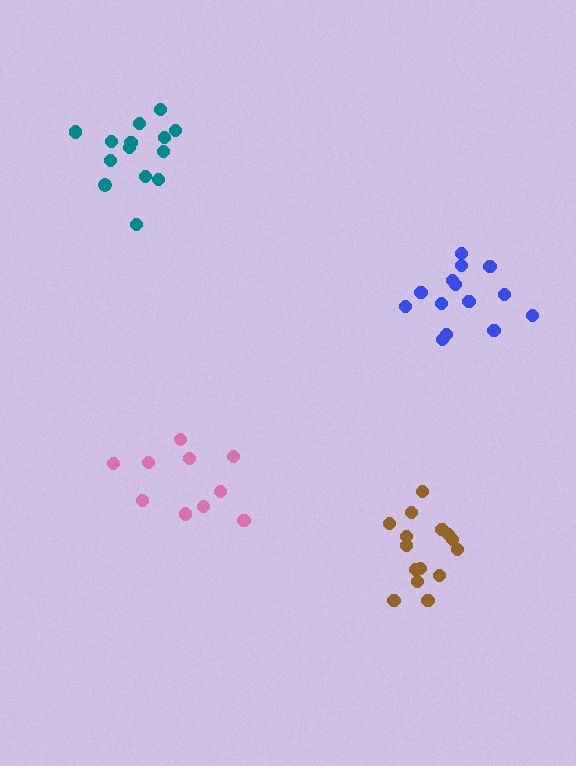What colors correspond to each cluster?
The clusters are colored: pink, blue, teal, brown.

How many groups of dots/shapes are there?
There are 4 groups.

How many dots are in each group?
Group 1: 10 dots, Group 2: 14 dots, Group 3: 14 dots, Group 4: 15 dots (53 total).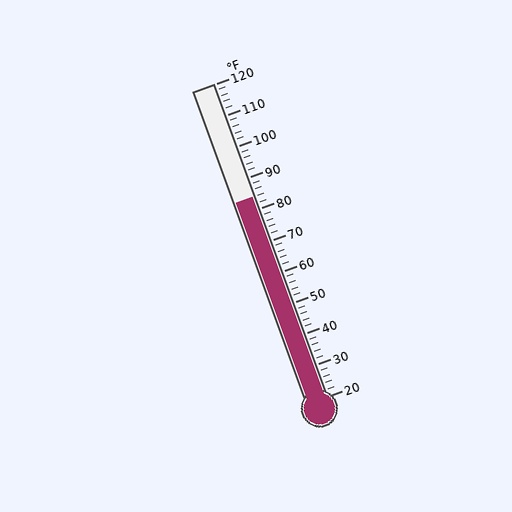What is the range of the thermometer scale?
The thermometer scale ranges from 20°F to 120°F.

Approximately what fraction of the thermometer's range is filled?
The thermometer is filled to approximately 65% of its range.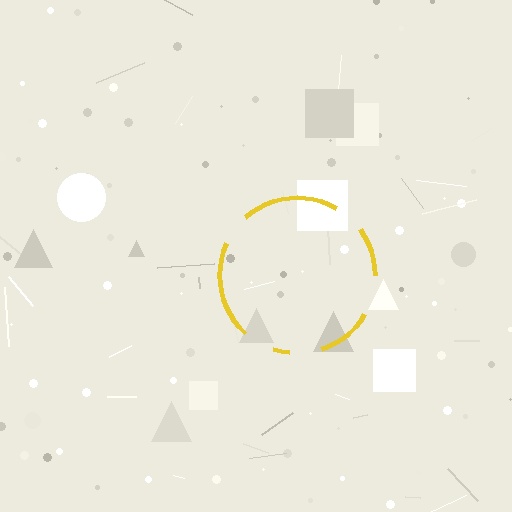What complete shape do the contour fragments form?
The contour fragments form a circle.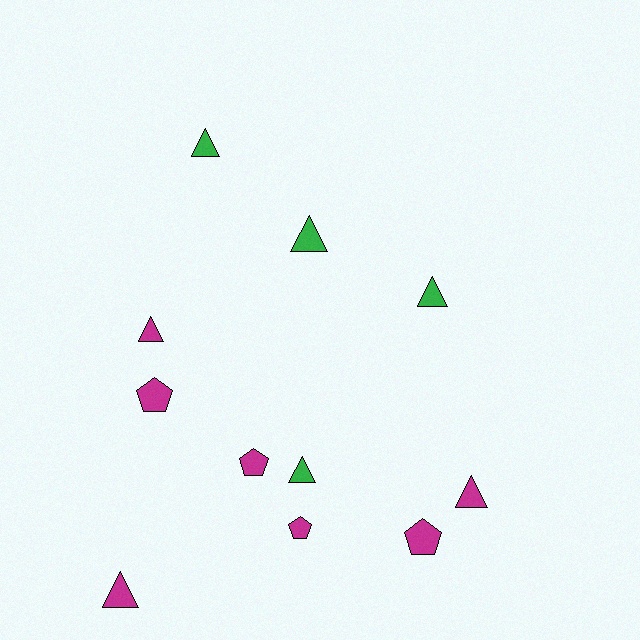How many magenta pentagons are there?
There are 4 magenta pentagons.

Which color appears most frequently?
Magenta, with 7 objects.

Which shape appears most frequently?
Triangle, with 7 objects.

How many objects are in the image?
There are 11 objects.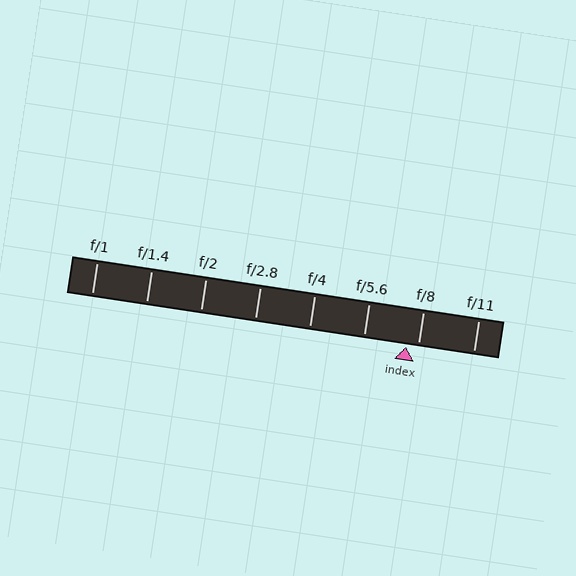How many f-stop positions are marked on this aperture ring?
There are 8 f-stop positions marked.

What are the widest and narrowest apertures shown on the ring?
The widest aperture shown is f/1 and the narrowest is f/11.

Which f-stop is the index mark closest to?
The index mark is closest to f/8.